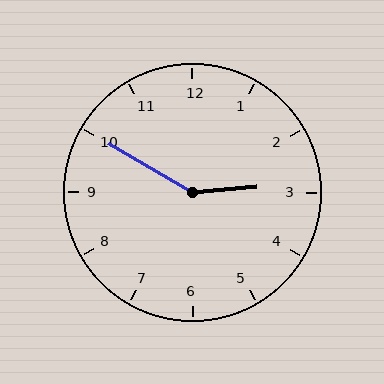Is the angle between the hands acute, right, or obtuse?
It is obtuse.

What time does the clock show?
2:50.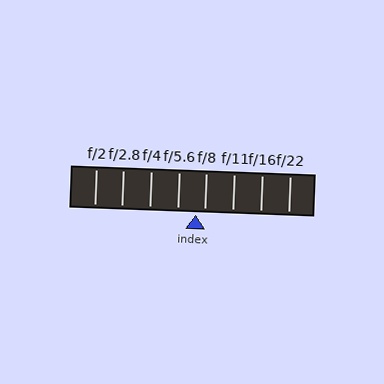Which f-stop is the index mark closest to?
The index mark is closest to f/8.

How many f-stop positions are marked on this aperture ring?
There are 8 f-stop positions marked.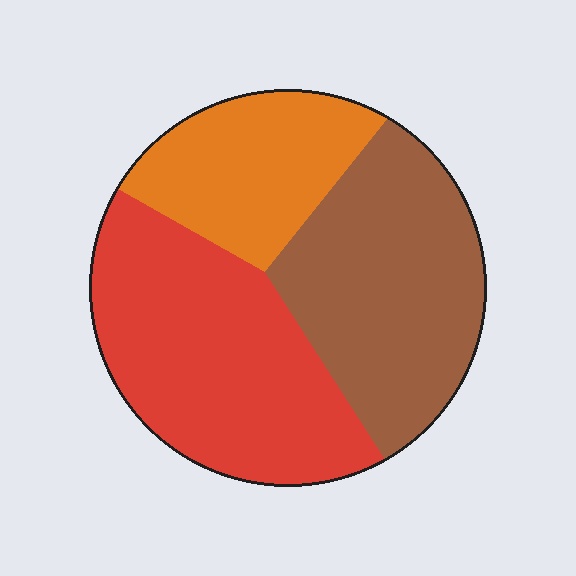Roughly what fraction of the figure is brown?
Brown takes up between a quarter and a half of the figure.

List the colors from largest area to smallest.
From largest to smallest: red, brown, orange.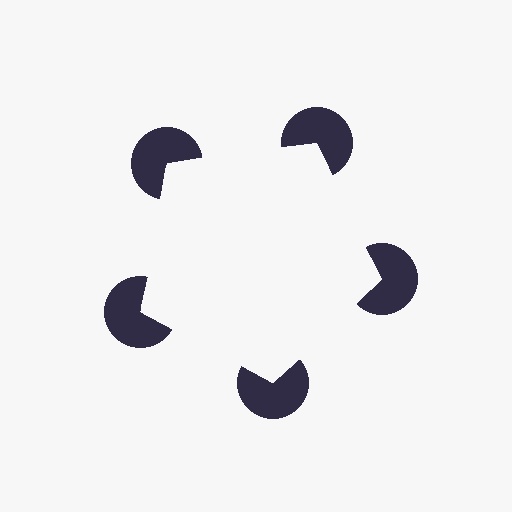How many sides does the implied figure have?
5 sides.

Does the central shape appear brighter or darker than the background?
It typically appears slightly brighter than the background, even though no actual brightness change is drawn.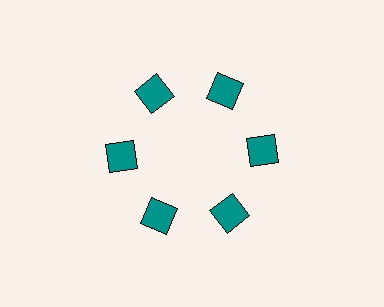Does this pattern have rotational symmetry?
Yes, this pattern has 6-fold rotational symmetry. It looks the same after rotating 60 degrees around the center.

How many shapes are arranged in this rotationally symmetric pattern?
There are 6 shapes, arranged in 6 groups of 1.